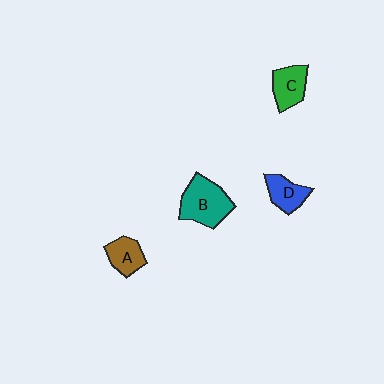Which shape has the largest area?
Shape B (teal).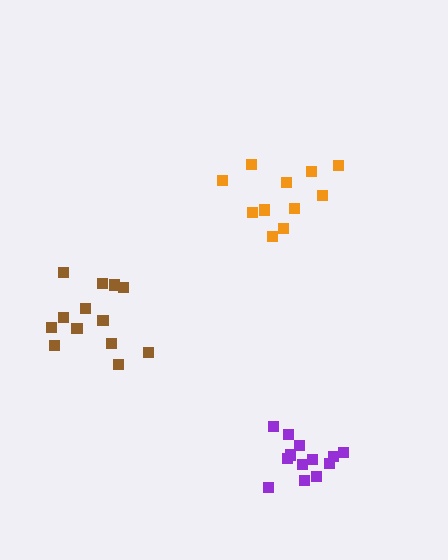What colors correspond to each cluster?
The clusters are colored: orange, purple, brown.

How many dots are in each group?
Group 1: 11 dots, Group 2: 13 dots, Group 3: 13 dots (37 total).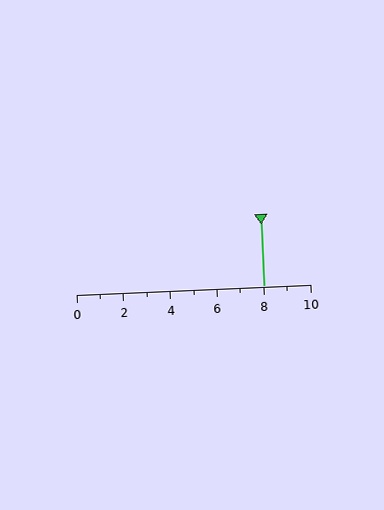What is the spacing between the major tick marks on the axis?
The major ticks are spaced 2 apart.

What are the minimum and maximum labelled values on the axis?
The axis runs from 0 to 10.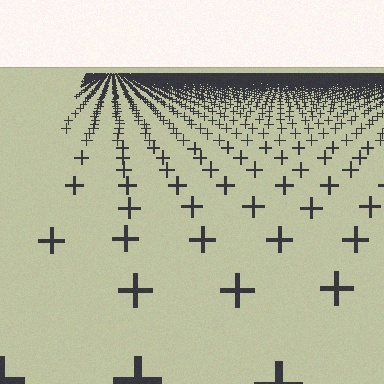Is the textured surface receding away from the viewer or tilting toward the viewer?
The surface is receding away from the viewer. Texture elements get smaller and denser toward the top.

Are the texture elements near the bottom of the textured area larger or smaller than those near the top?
Larger. Near the bottom, elements are closer to the viewer and appear at a bigger on-screen size.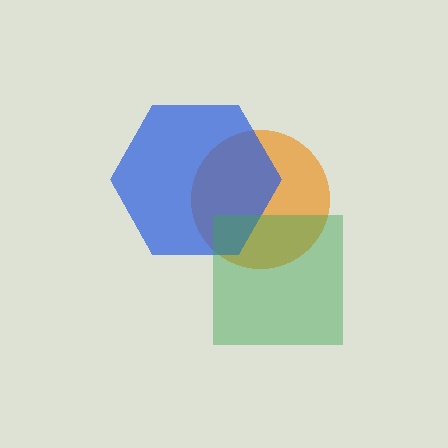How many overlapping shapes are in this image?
There are 3 overlapping shapes in the image.